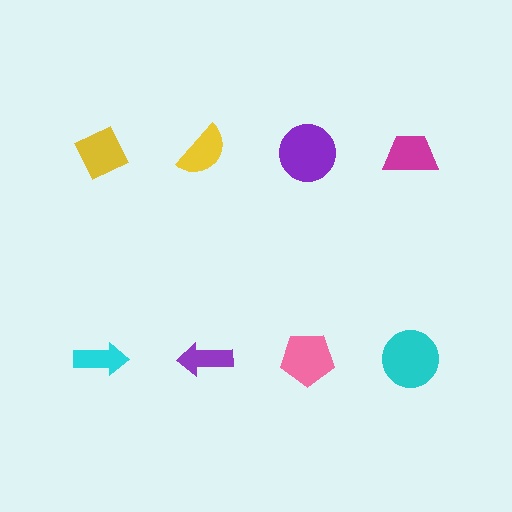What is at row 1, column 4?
A magenta trapezoid.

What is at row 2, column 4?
A cyan circle.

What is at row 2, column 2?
A purple arrow.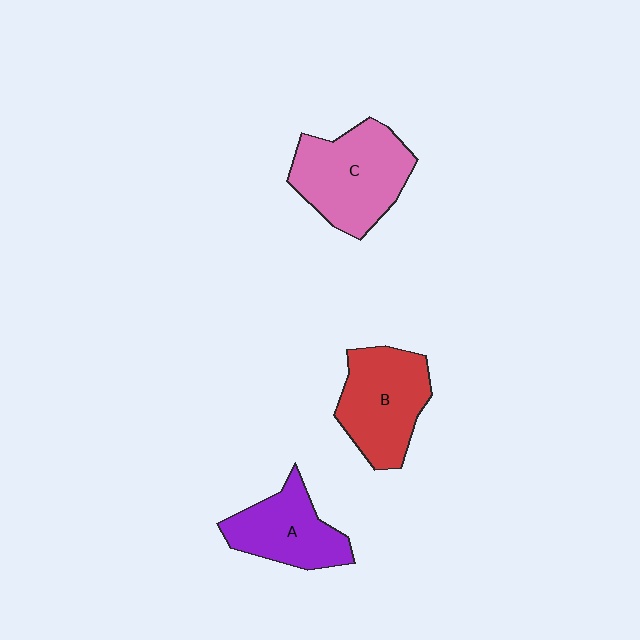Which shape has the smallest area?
Shape A (purple).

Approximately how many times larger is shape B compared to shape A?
Approximately 1.2 times.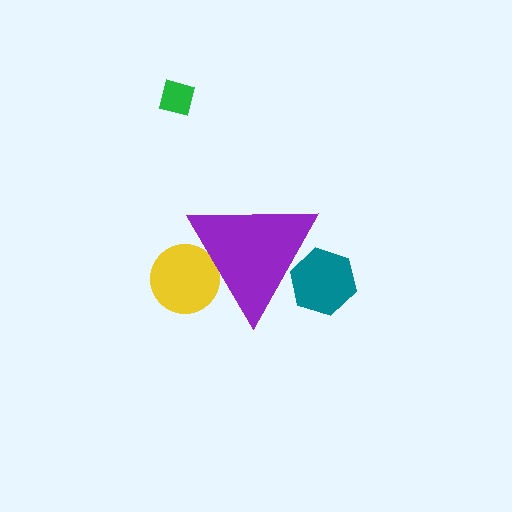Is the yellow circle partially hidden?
Yes, the yellow circle is partially hidden behind the purple triangle.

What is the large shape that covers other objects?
A purple triangle.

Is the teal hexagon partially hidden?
Yes, the teal hexagon is partially hidden behind the purple triangle.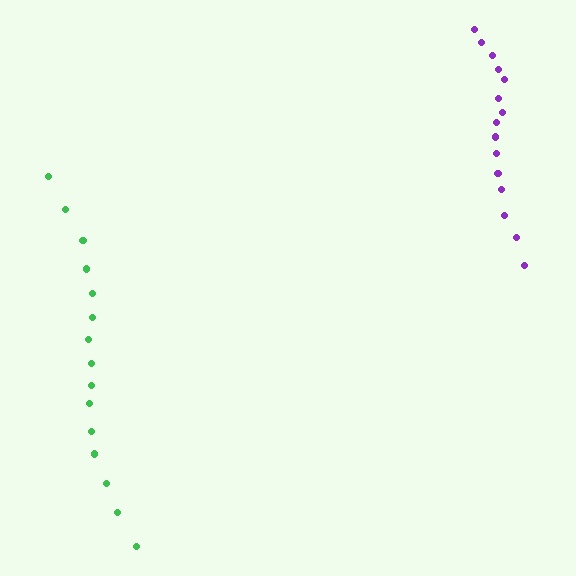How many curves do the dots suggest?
There are 2 distinct paths.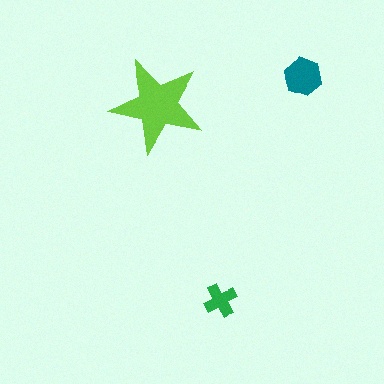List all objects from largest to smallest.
The lime star, the teal hexagon, the green cross.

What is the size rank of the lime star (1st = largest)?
1st.